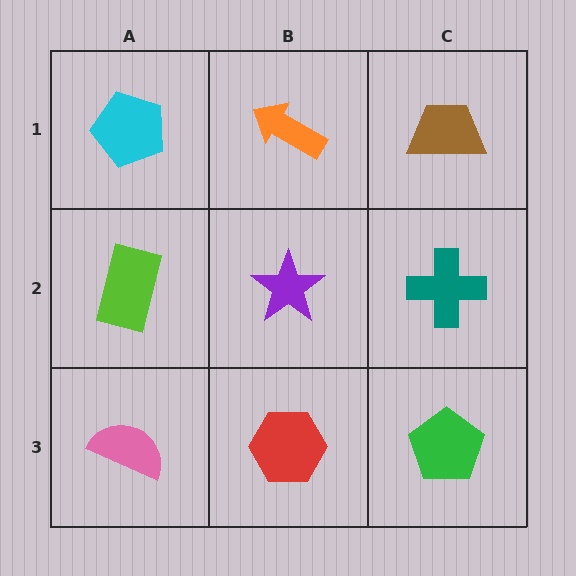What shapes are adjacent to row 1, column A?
A lime rectangle (row 2, column A), an orange arrow (row 1, column B).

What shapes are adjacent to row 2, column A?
A cyan pentagon (row 1, column A), a pink semicircle (row 3, column A), a purple star (row 2, column B).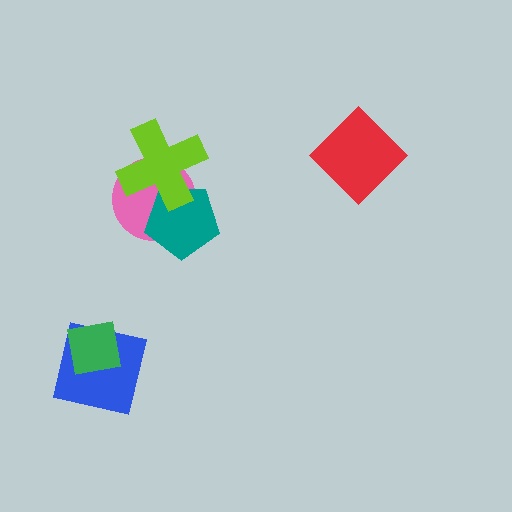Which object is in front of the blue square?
The green square is in front of the blue square.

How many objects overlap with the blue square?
1 object overlaps with the blue square.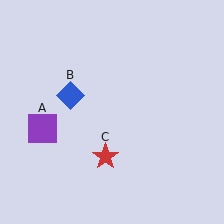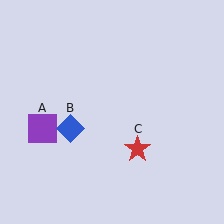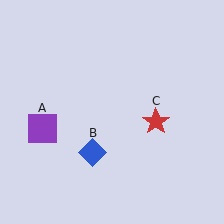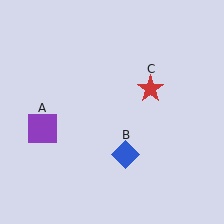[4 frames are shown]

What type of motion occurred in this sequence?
The blue diamond (object B), red star (object C) rotated counterclockwise around the center of the scene.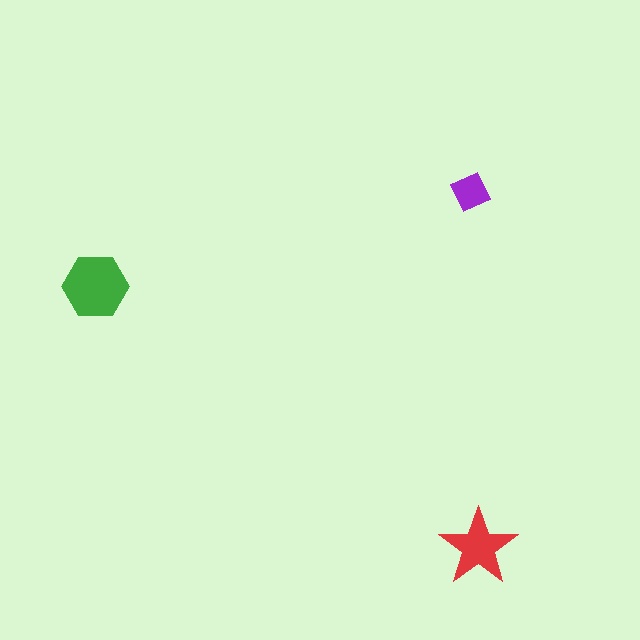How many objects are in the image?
There are 3 objects in the image.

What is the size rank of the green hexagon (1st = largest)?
1st.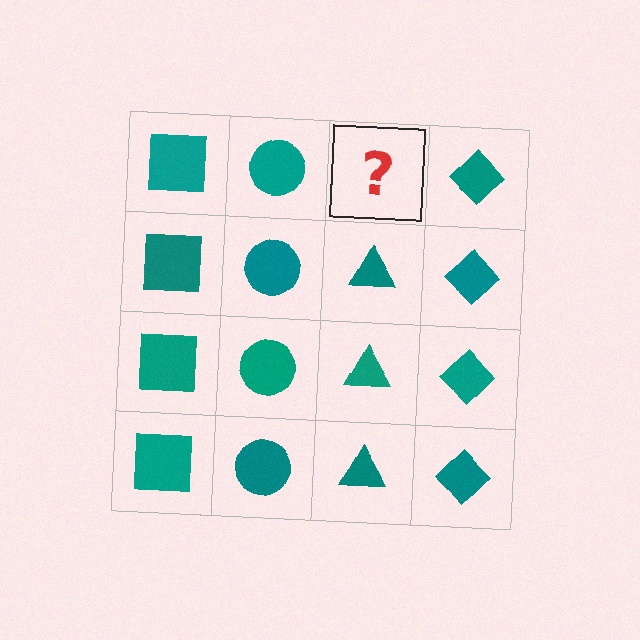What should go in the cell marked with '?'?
The missing cell should contain a teal triangle.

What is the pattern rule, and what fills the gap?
The rule is that each column has a consistent shape. The gap should be filled with a teal triangle.